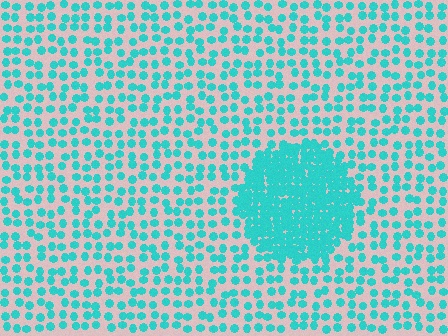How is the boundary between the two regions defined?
The boundary is defined by a change in element density (approximately 2.8x ratio). All elements are the same color, size, and shape.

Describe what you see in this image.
The image contains small cyan elements arranged at two different densities. A circle-shaped region is visible where the elements are more densely packed than the surrounding area.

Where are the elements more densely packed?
The elements are more densely packed inside the circle boundary.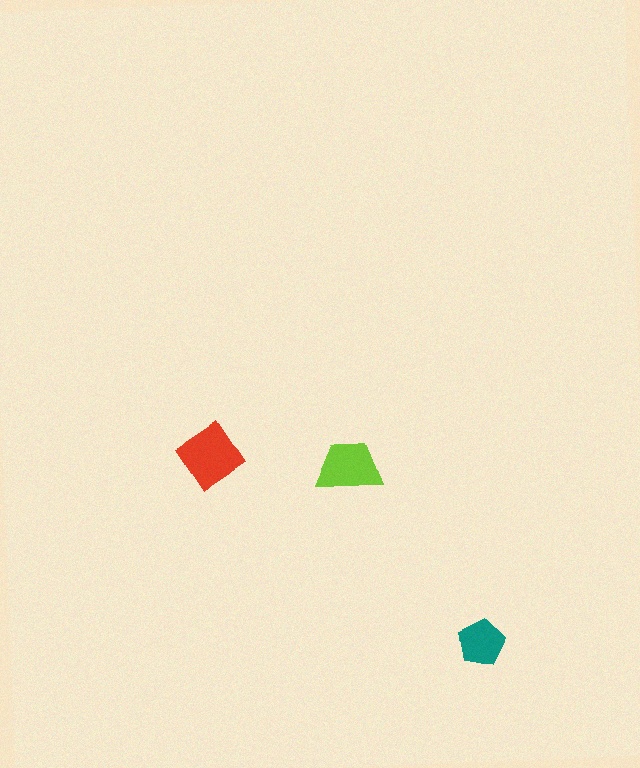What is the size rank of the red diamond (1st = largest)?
1st.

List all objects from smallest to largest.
The teal pentagon, the lime trapezoid, the red diamond.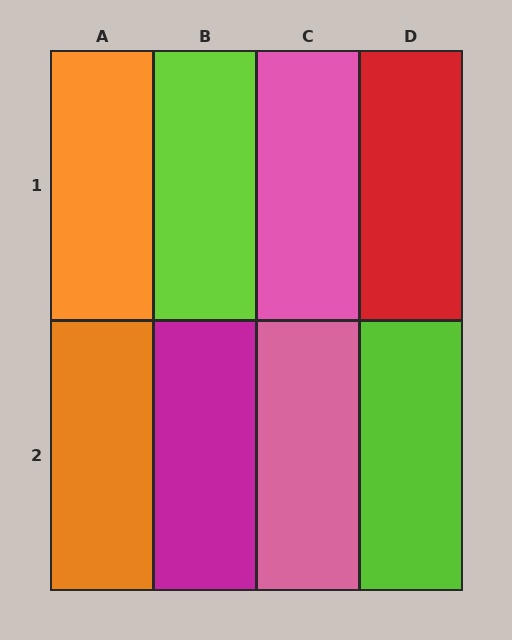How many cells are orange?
2 cells are orange.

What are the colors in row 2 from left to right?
Orange, magenta, pink, lime.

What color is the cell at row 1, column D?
Red.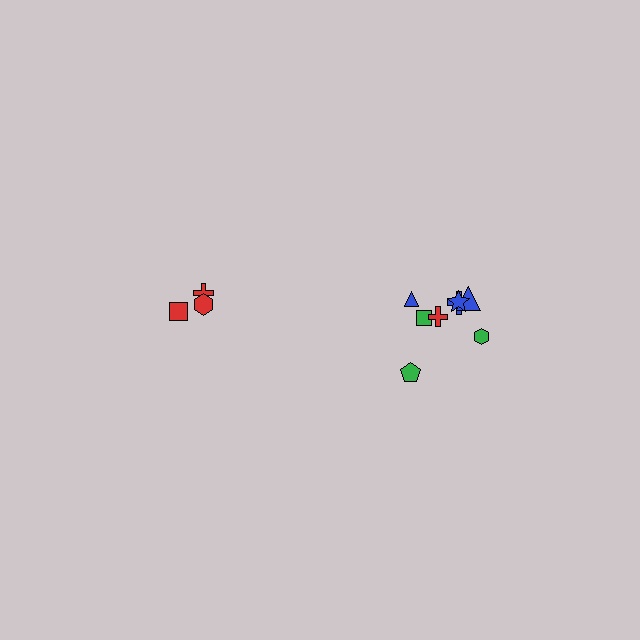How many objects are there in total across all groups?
There are 11 objects.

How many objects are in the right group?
There are 8 objects.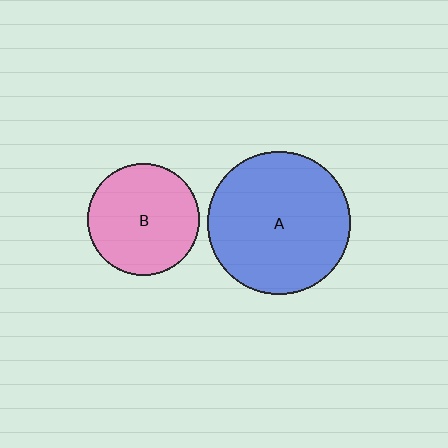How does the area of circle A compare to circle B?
Approximately 1.6 times.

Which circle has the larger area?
Circle A (blue).